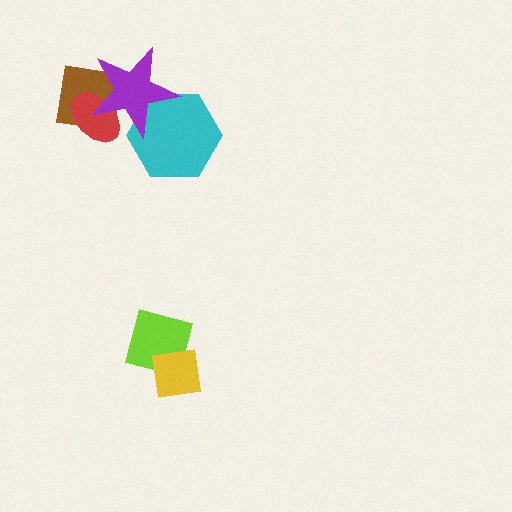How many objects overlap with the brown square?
2 objects overlap with the brown square.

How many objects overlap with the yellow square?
1 object overlaps with the yellow square.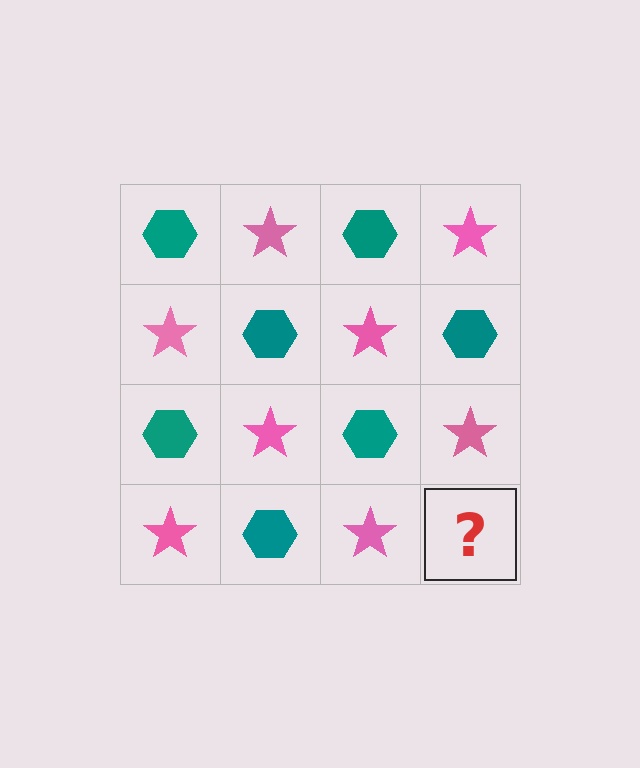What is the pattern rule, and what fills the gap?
The rule is that it alternates teal hexagon and pink star in a checkerboard pattern. The gap should be filled with a teal hexagon.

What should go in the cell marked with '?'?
The missing cell should contain a teal hexagon.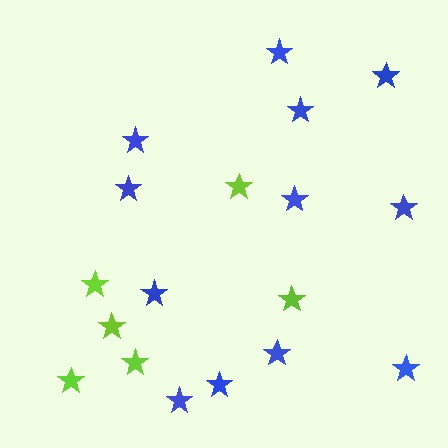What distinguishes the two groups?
There are 2 groups: one group of blue stars (12) and one group of lime stars (6).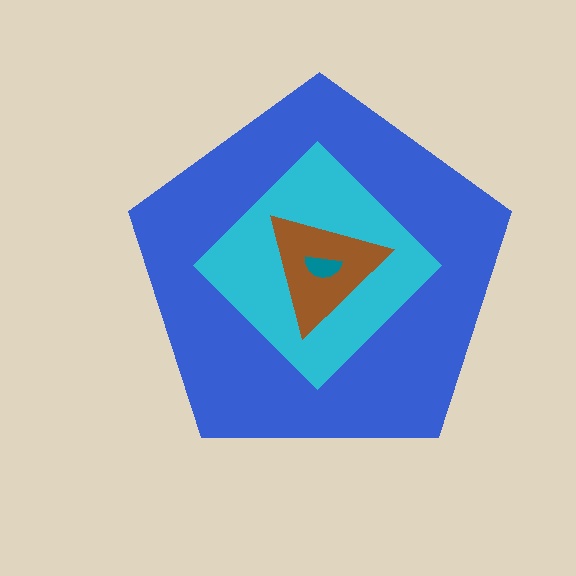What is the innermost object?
The teal semicircle.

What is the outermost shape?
The blue pentagon.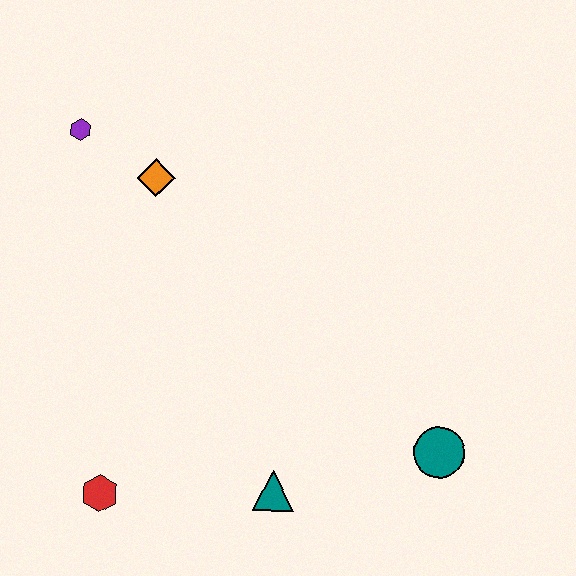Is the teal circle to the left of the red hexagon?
No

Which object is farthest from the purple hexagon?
The teal circle is farthest from the purple hexagon.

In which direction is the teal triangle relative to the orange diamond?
The teal triangle is below the orange diamond.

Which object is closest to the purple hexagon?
The orange diamond is closest to the purple hexagon.